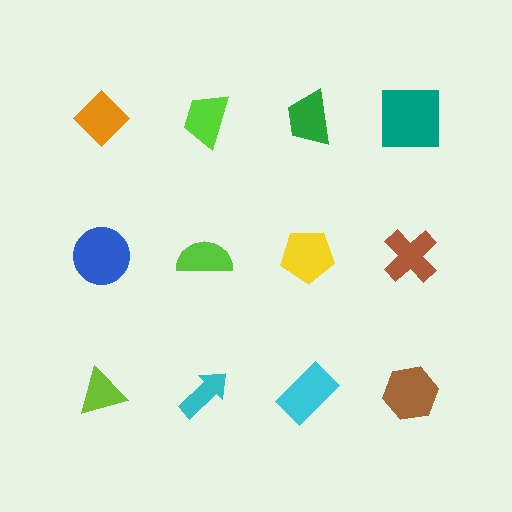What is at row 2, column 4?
A brown cross.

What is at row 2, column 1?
A blue circle.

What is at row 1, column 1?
An orange diamond.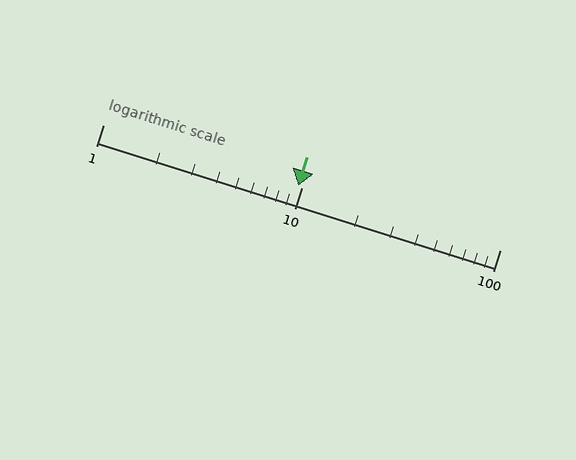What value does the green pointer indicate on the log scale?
The pointer indicates approximately 9.6.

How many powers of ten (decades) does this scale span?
The scale spans 2 decades, from 1 to 100.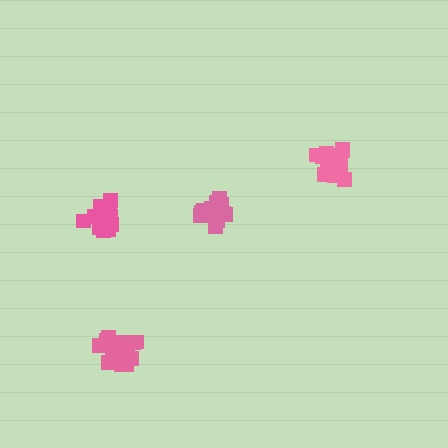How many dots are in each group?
Group 1: 14 dots, Group 2: 18 dots, Group 3: 18 dots, Group 4: 16 dots (66 total).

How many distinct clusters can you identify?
There are 4 distinct clusters.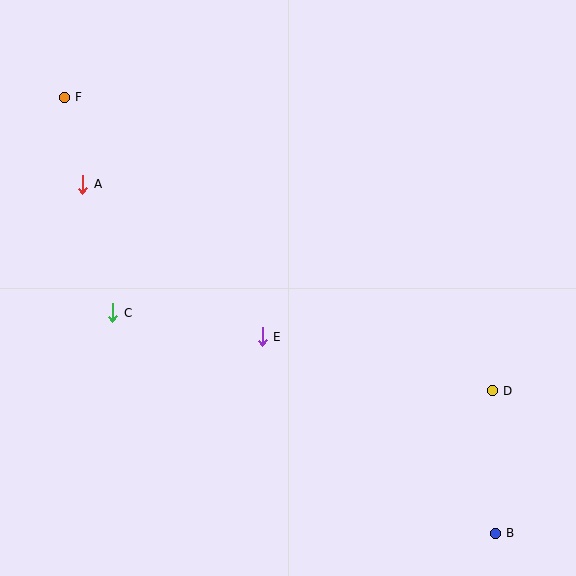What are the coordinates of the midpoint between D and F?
The midpoint between D and F is at (278, 244).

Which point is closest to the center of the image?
Point E at (262, 337) is closest to the center.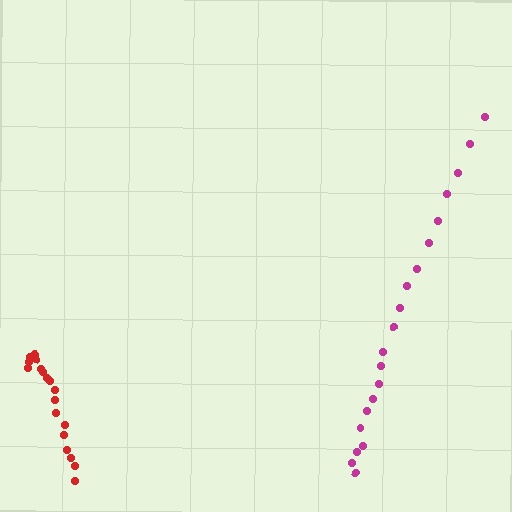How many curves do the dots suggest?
There are 2 distinct paths.